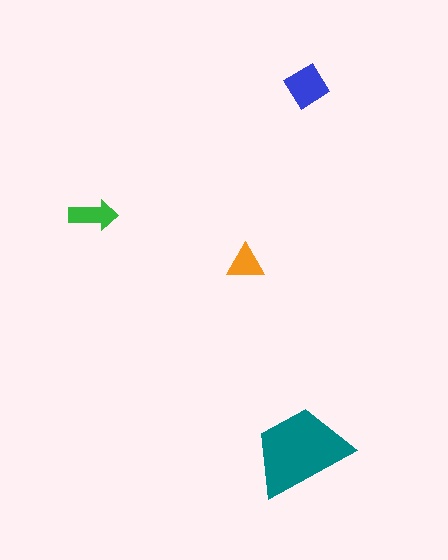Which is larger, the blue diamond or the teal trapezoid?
The teal trapezoid.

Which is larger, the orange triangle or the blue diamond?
The blue diamond.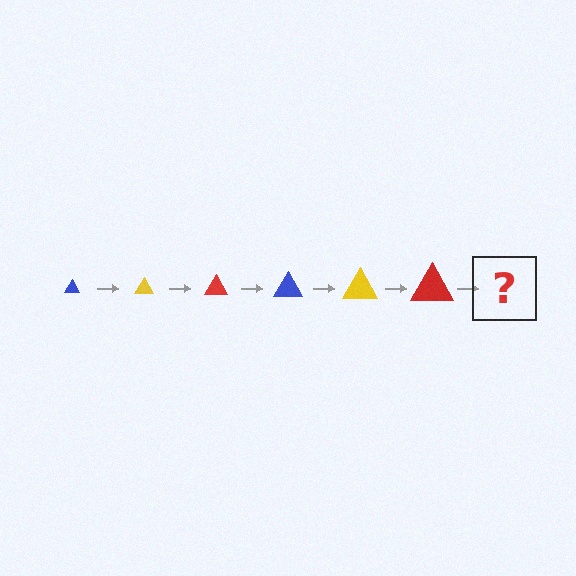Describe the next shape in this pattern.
It should be a blue triangle, larger than the previous one.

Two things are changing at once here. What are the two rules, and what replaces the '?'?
The two rules are that the triangle grows larger each step and the color cycles through blue, yellow, and red. The '?' should be a blue triangle, larger than the previous one.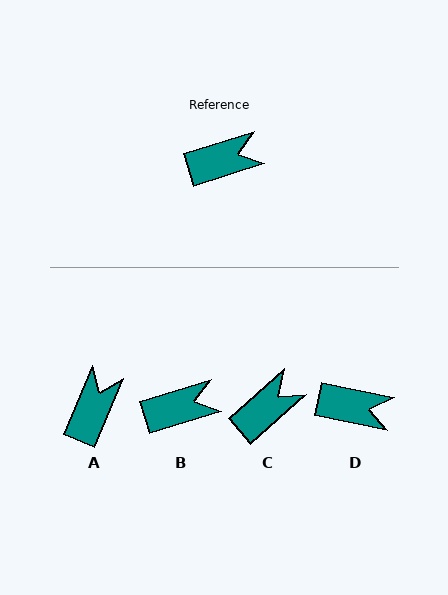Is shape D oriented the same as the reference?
No, it is off by about 29 degrees.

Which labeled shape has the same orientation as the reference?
B.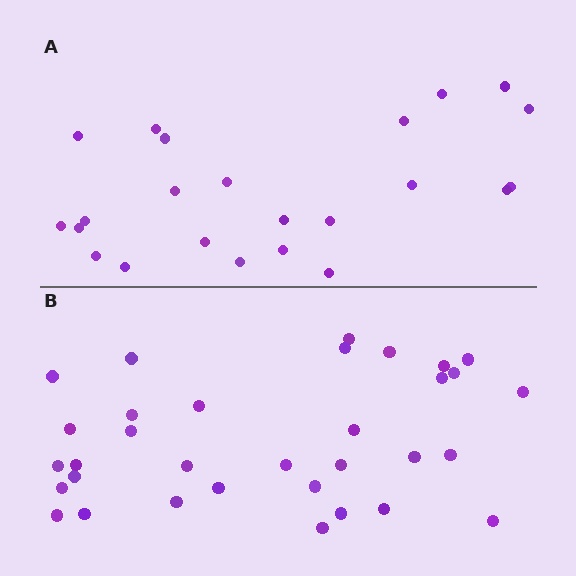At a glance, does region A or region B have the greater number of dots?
Region B (the bottom region) has more dots.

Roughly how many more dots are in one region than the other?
Region B has roughly 10 or so more dots than region A.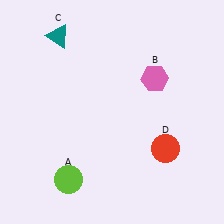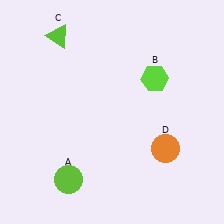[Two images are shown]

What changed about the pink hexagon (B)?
In Image 1, B is pink. In Image 2, it changed to lime.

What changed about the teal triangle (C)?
In Image 1, C is teal. In Image 2, it changed to lime.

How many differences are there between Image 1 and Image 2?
There are 3 differences between the two images.